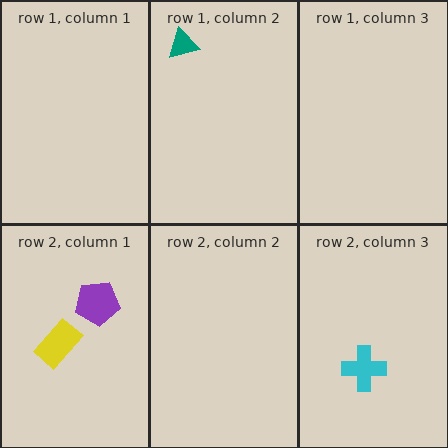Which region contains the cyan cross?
The row 2, column 3 region.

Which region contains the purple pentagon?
The row 2, column 1 region.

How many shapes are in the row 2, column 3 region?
1.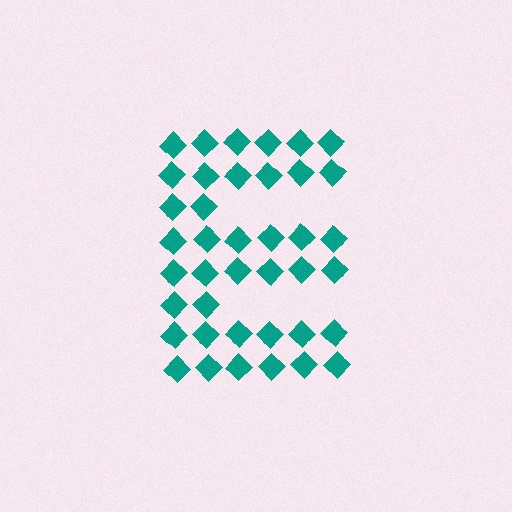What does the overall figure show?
The overall figure shows the letter E.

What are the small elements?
The small elements are diamonds.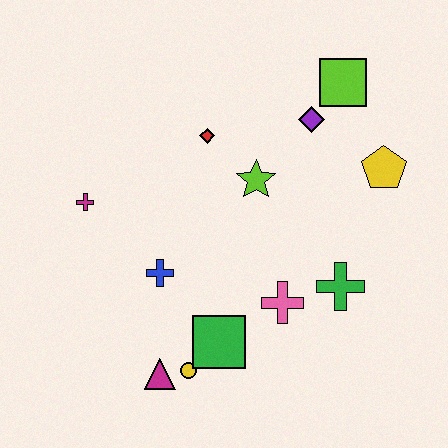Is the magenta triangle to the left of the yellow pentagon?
Yes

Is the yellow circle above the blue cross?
No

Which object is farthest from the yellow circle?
The lime square is farthest from the yellow circle.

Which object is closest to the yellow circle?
The magenta triangle is closest to the yellow circle.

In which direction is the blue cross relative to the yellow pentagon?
The blue cross is to the left of the yellow pentagon.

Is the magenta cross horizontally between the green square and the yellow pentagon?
No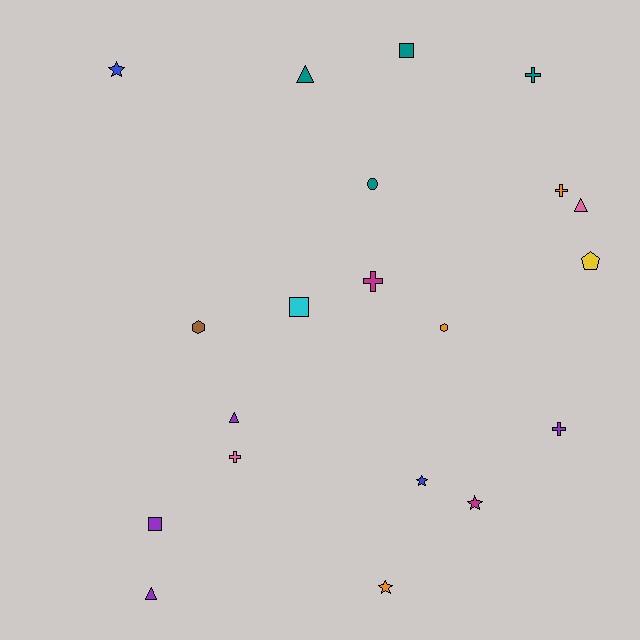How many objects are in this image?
There are 20 objects.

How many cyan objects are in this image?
There is 1 cyan object.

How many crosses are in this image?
There are 5 crosses.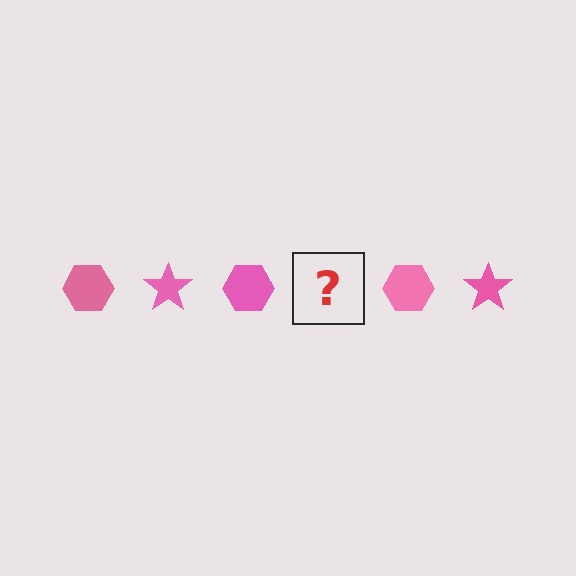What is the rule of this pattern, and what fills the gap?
The rule is that the pattern cycles through hexagon, star shapes in pink. The gap should be filled with a pink star.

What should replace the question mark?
The question mark should be replaced with a pink star.